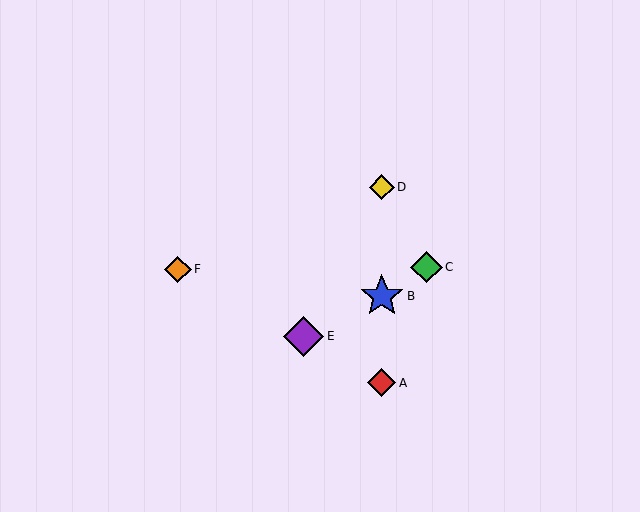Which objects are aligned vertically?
Objects A, B, D are aligned vertically.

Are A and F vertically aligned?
No, A is at x≈382 and F is at x≈178.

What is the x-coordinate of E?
Object E is at x≈304.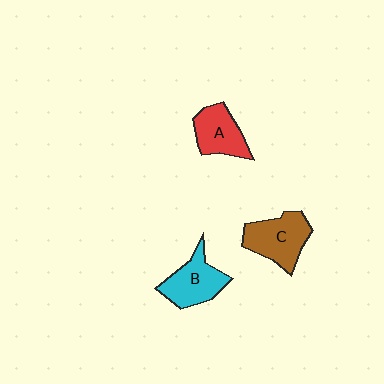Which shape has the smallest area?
Shape A (red).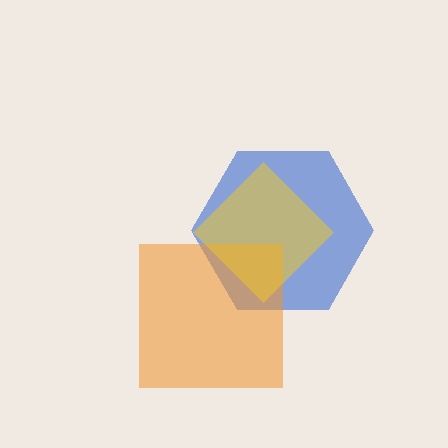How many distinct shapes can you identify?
There are 3 distinct shapes: a blue hexagon, an orange square, a yellow diamond.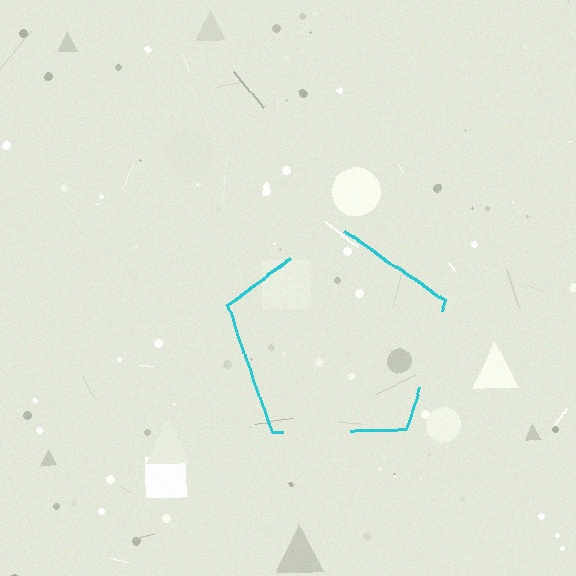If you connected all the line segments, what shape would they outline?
They would outline a pentagon.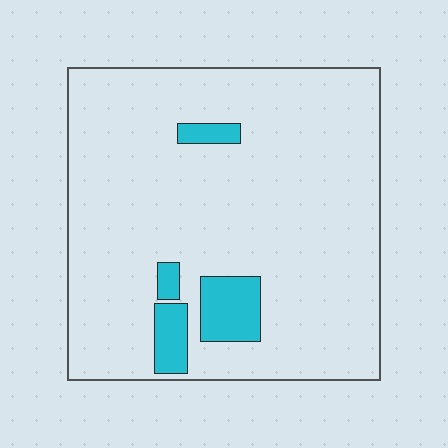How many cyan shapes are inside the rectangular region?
4.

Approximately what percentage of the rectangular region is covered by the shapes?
Approximately 10%.